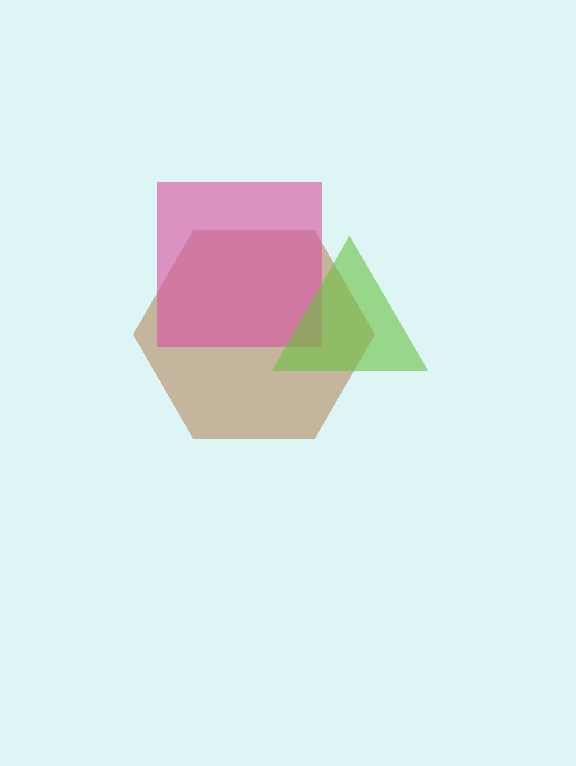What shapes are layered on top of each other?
The layered shapes are: a brown hexagon, a pink square, a lime triangle.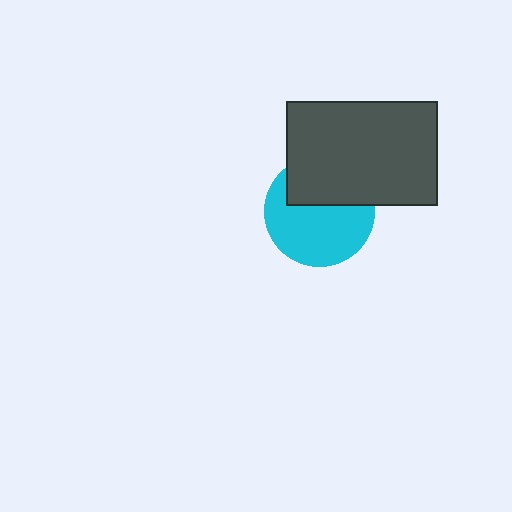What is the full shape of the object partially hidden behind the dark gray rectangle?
The partially hidden object is a cyan circle.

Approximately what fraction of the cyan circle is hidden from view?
Roughly 38% of the cyan circle is hidden behind the dark gray rectangle.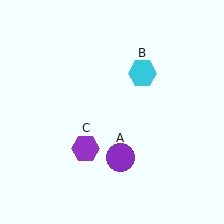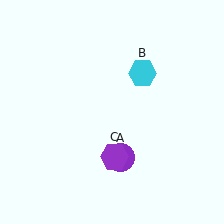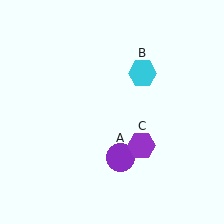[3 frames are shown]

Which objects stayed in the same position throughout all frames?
Purple circle (object A) and cyan hexagon (object B) remained stationary.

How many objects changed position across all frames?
1 object changed position: purple hexagon (object C).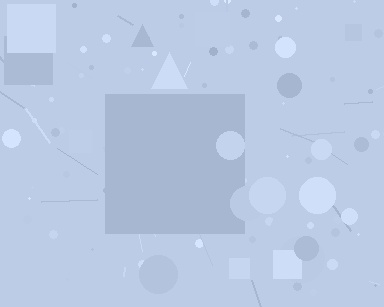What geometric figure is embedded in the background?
A square is embedded in the background.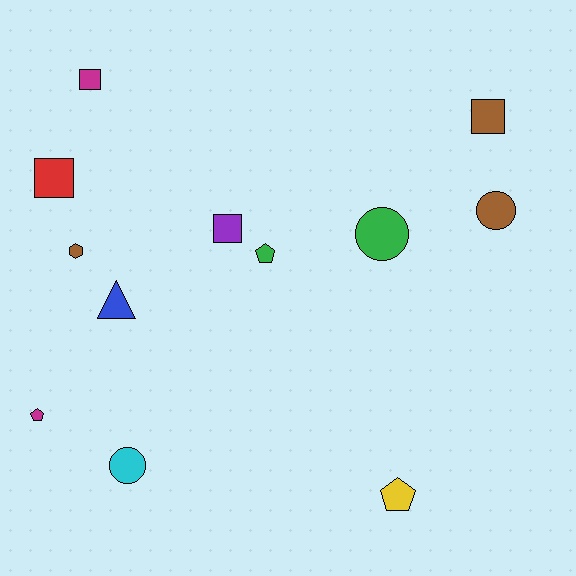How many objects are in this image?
There are 12 objects.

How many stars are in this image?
There are no stars.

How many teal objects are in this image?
There are no teal objects.